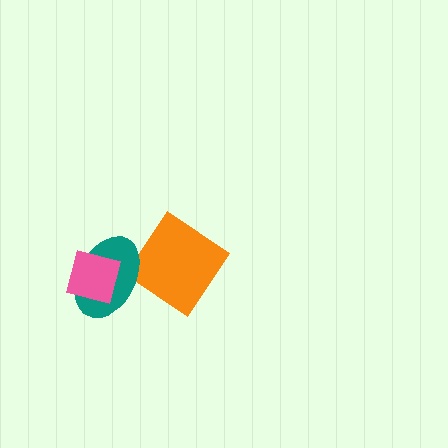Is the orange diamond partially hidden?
Yes, it is partially covered by another shape.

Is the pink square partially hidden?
No, no other shape covers it.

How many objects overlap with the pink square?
1 object overlaps with the pink square.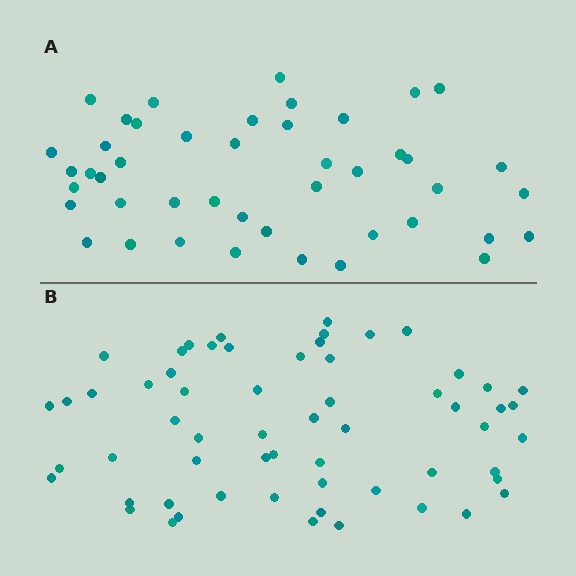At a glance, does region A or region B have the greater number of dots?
Region B (the bottom region) has more dots.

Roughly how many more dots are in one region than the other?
Region B has approximately 15 more dots than region A.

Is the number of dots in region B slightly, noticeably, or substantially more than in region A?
Region B has noticeably more, but not dramatically so. The ratio is roughly 1.3 to 1.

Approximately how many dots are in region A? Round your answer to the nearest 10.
About 40 dots. (The exact count is 45, which rounds to 40.)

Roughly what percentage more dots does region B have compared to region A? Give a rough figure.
About 35% more.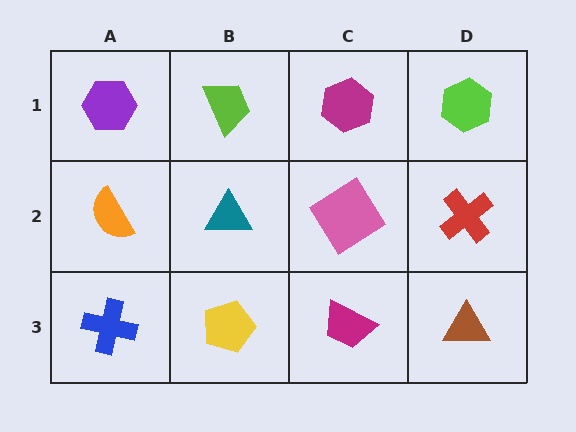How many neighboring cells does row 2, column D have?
3.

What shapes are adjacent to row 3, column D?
A red cross (row 2, column D), a magenta trapezoid (row 3, column C).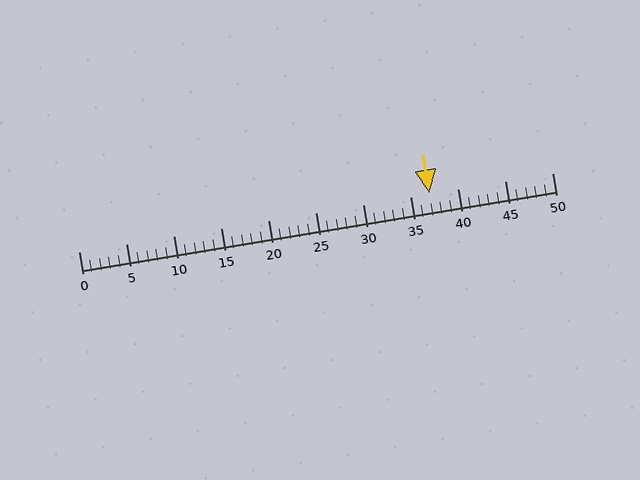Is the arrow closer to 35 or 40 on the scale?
The arrow is closer to 35.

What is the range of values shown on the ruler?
The ruler shows values from 0 to 50.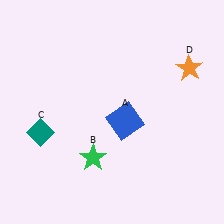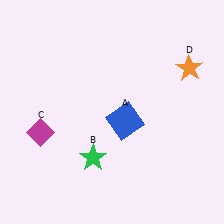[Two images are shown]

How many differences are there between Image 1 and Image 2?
There is 1 difference between the two images.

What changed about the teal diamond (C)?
In Image 1, C is teal. In Image 2, it changed to magenta.